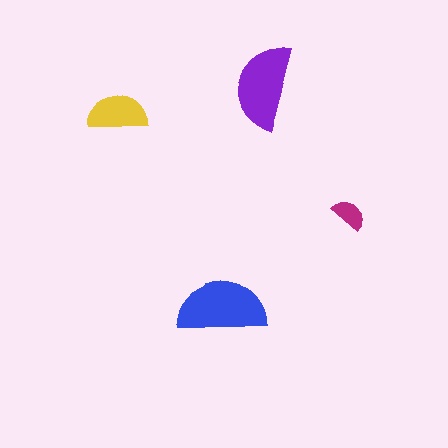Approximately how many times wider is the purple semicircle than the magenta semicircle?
About 2.5 times wider.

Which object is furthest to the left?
The yellow semicircle is leftmost.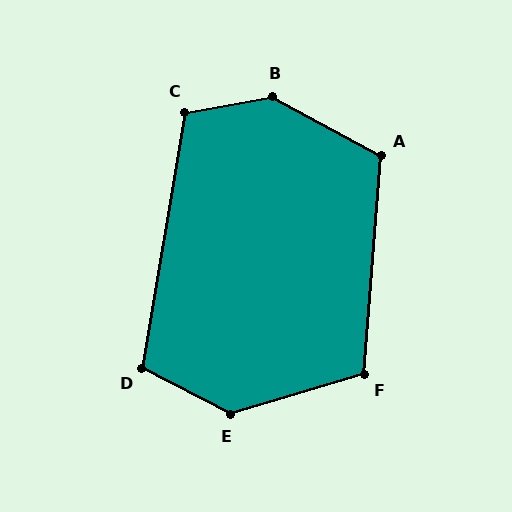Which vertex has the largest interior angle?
B, at approximately 141 degrees.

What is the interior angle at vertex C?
Approximately 110 degrees (obtuse).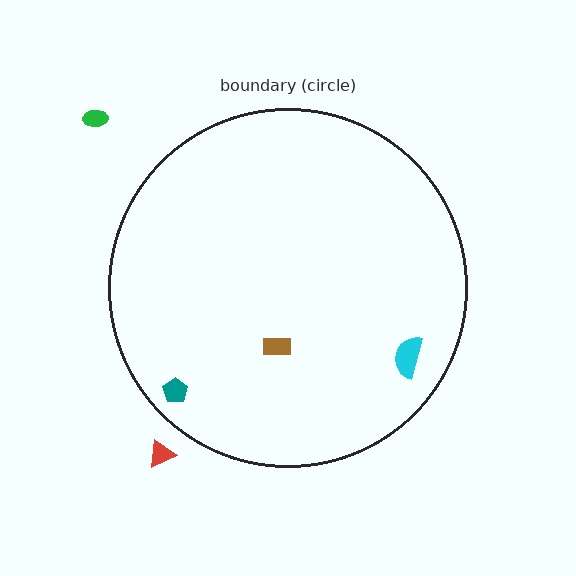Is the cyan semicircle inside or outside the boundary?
Inside.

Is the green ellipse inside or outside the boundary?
Outside.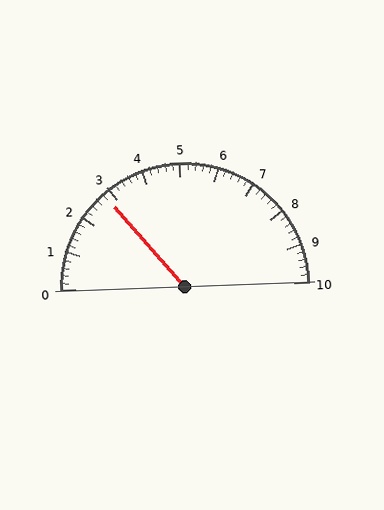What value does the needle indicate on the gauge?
The needle indicates approximately 2.8.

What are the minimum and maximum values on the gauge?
The gauge ranges from 0 to 10.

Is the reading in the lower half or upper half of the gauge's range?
The reading is in the lower half of the range (0 to 10).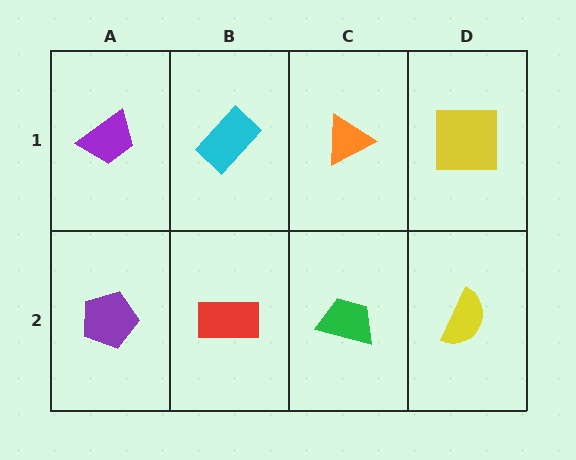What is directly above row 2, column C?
An orange triangle.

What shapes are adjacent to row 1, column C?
A green trapezoid (row 2, column C), a cyan rectangle (row 1, column B), a yellow square (row 1, column D).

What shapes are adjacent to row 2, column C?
An orange triangle (row 1, column C), a red rectangle (row 2, column B), a yellow semicircle (row 2, column D).